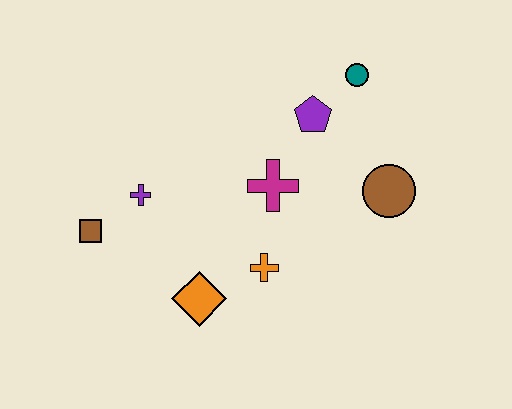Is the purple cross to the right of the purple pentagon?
No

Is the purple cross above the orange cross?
Yes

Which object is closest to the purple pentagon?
The teal circle is closest to the purple pentagon.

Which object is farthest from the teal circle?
The brown square is farthest from the teal circle.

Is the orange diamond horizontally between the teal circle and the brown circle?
No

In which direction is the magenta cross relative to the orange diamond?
The magenta cross is above the orange diamond.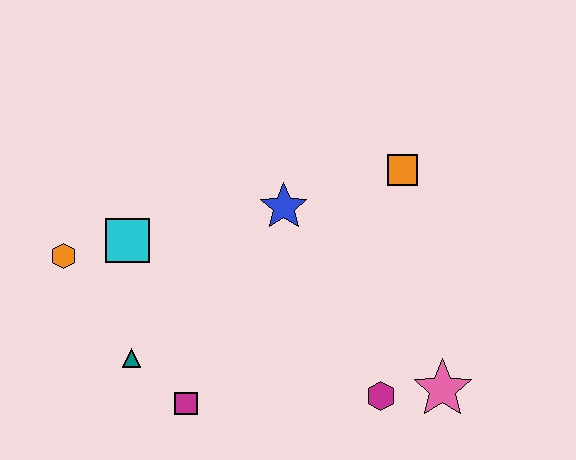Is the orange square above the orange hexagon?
Yes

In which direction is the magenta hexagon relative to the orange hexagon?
The magenta hexagon is to the right of the orange hexagon.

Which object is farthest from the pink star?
The orange hexagon is farthest from the pink star.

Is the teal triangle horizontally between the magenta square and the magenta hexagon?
No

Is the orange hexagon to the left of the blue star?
Yes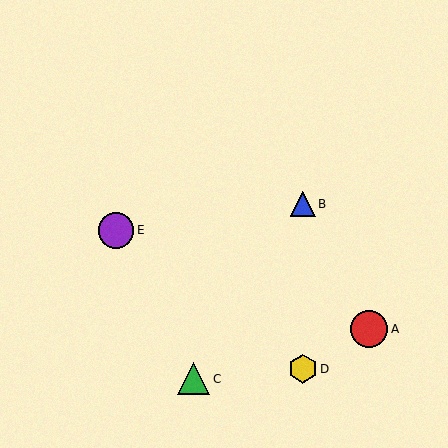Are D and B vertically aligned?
Yes, both are at x≈303.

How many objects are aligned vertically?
2 objects (B, D) are aligned vertically.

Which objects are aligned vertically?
Objects B, D are aligned vertically.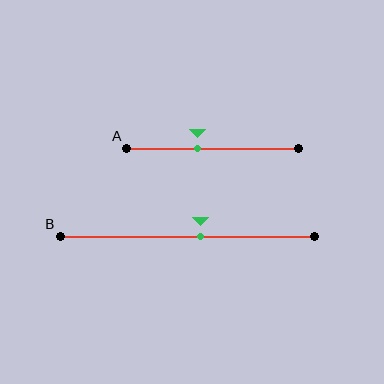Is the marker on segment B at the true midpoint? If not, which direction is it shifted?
No, the marker on segment B is shifted to the right by about 5% of the segment length.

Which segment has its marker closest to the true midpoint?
Segment B has its marker closest to the true midpoint.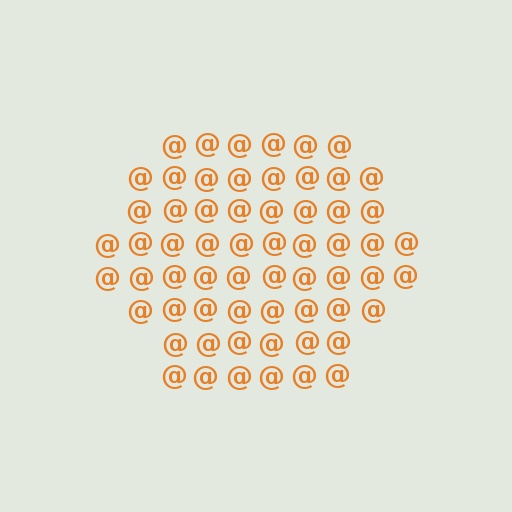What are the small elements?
The small elements are at signs.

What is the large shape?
The large shape is a hexagon.